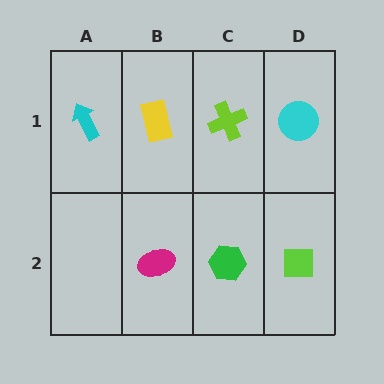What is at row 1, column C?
A lime cross.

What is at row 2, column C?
A green hexagon.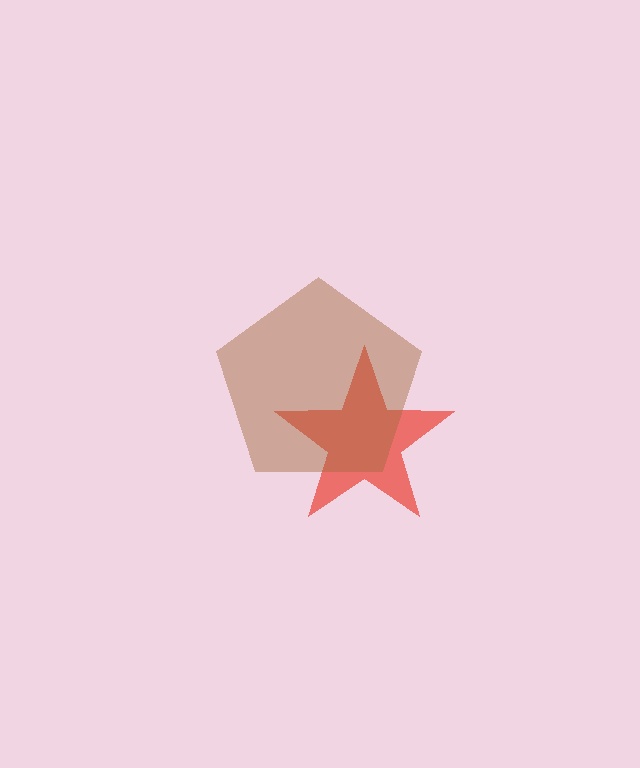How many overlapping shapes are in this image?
There are 2 overlapping shapes in the image.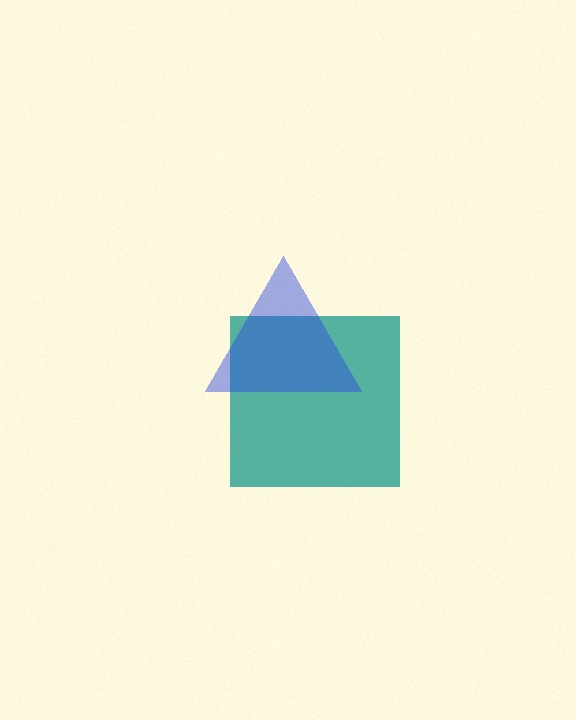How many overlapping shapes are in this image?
There are 2 overlapping shapes in the image.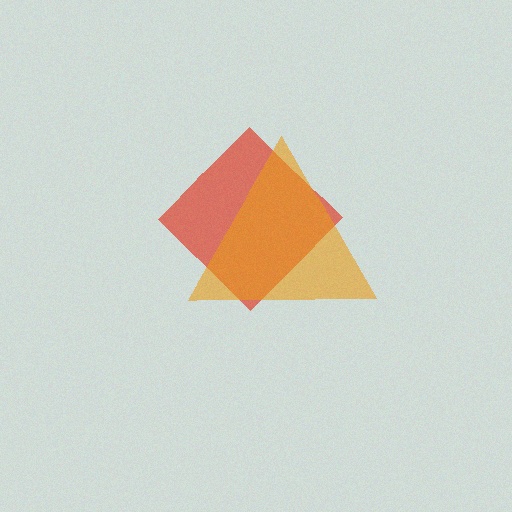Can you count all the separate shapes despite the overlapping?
Yes, there are 2 separate shapes.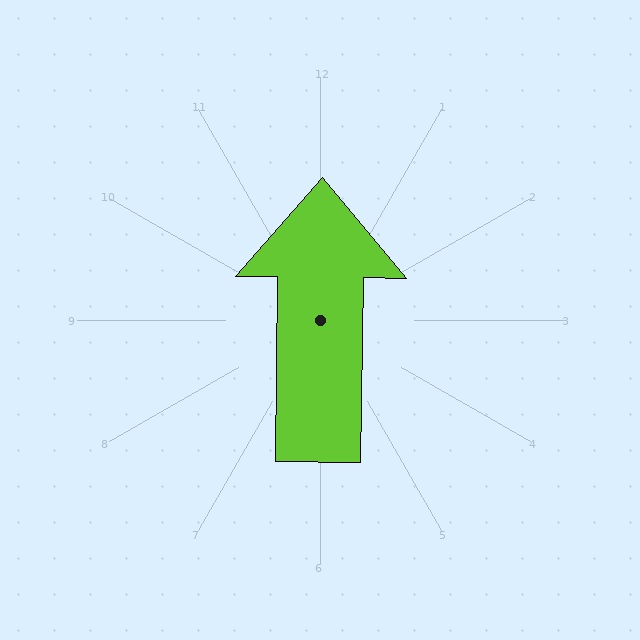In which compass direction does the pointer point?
North.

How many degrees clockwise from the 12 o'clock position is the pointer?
Approximately 1 degrees.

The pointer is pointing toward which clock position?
Roughly 12 o'clock.